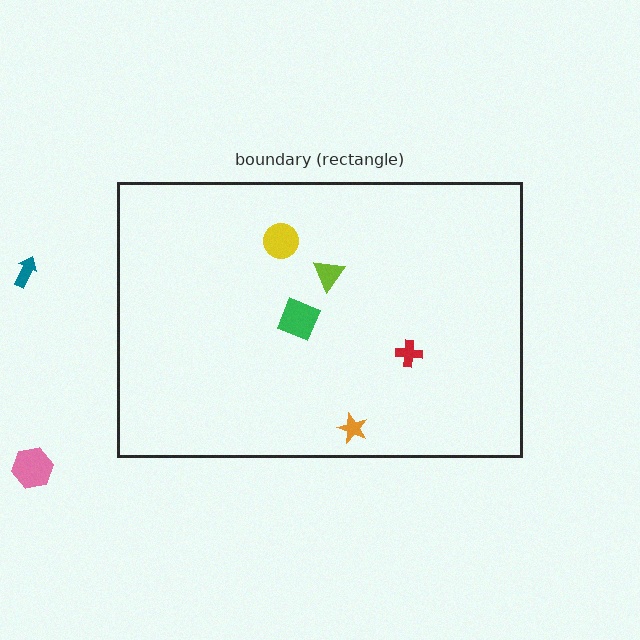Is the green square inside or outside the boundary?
Inside.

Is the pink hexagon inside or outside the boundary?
Outside.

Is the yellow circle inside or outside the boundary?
Inside.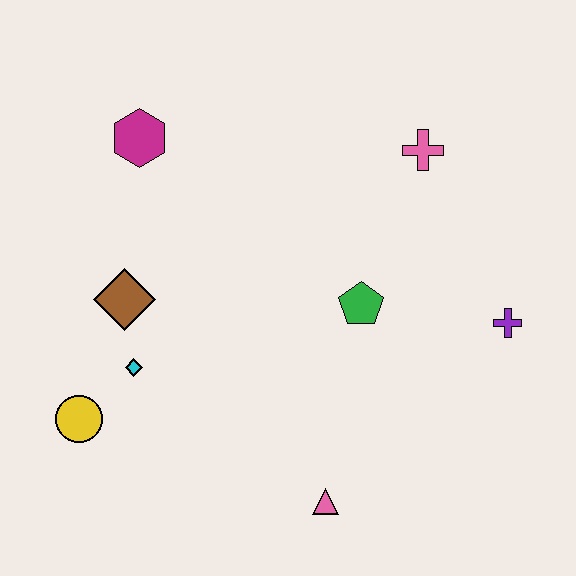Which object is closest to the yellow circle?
The cyan diamond is closest to the yellow circle.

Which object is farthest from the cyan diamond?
The purple cross is farthest from the cyan diamond.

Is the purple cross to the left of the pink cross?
No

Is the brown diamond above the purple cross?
Yes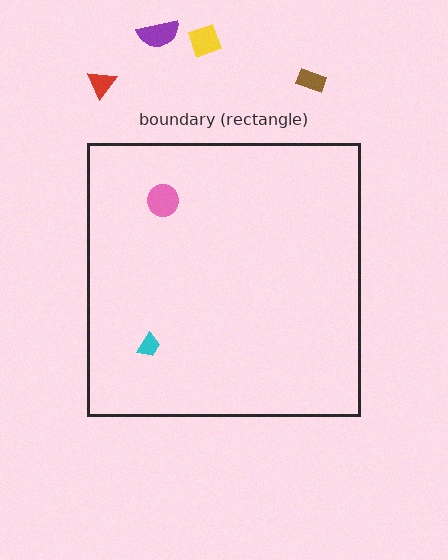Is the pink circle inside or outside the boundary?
Inside.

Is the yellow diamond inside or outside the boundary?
Outside.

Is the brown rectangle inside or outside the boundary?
Outside.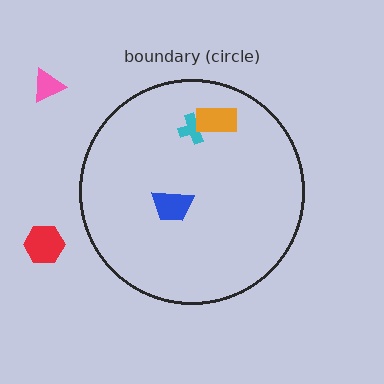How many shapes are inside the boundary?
3 inside, 2 outside.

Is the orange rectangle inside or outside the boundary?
Inside.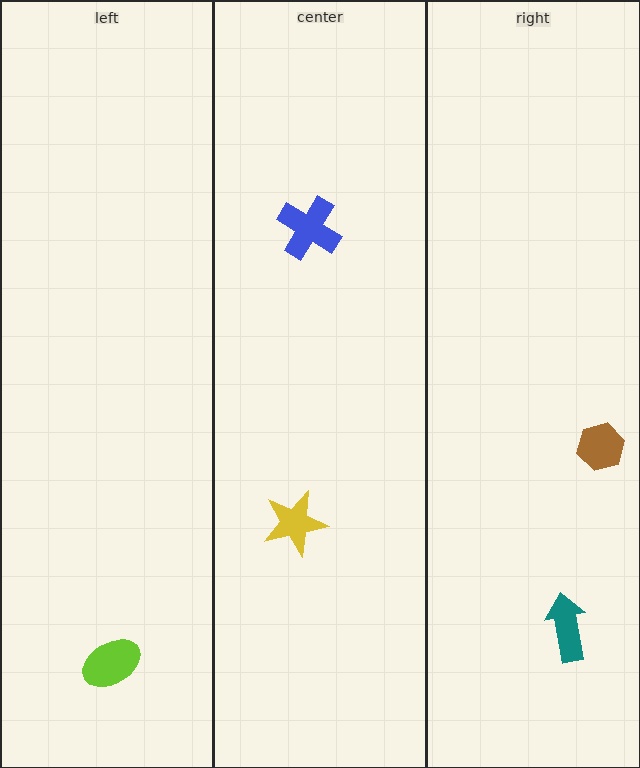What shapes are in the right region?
The teal arrow, the brown hexagon.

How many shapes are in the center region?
2.